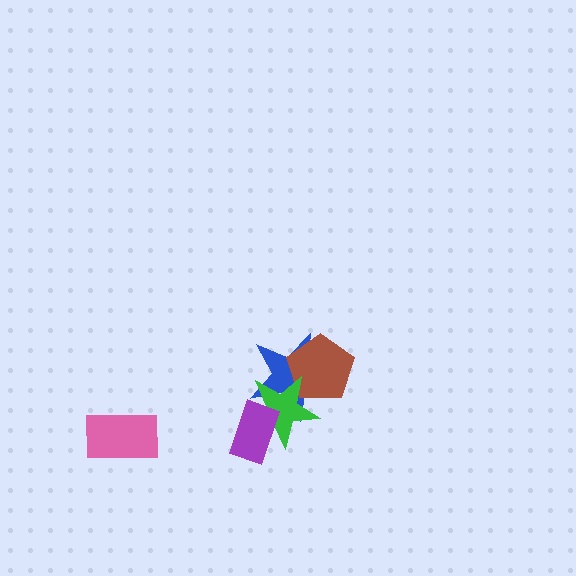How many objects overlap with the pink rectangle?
0 objects overlap with the pink rectangle.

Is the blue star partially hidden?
Yes, it is partially covered by another shape.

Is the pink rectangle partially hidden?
No, no other shape covers it.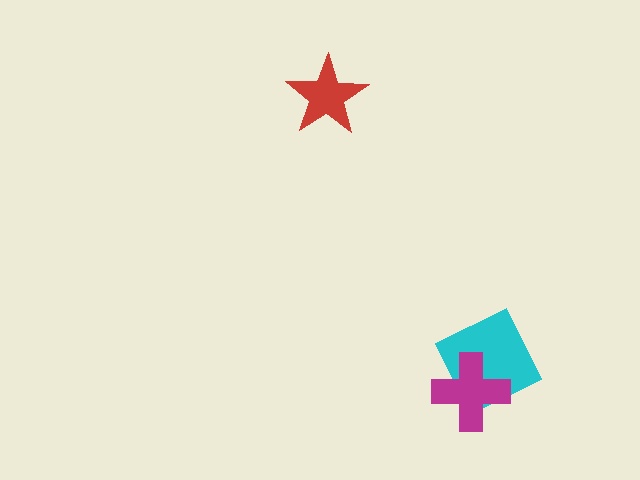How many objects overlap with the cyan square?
1 object overlaps with the cyan square.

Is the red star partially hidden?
No, no other shape covers it.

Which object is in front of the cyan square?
The magenta cross is in front of the cyan square.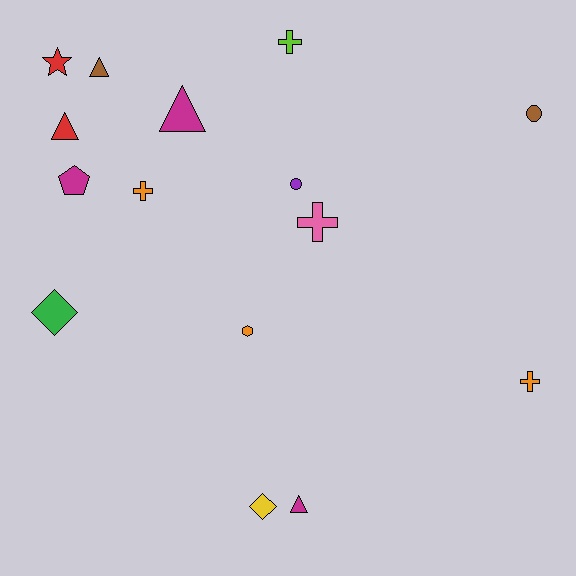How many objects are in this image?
There are 15 objects.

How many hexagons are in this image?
There is 1 hexagon.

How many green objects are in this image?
There is 1 green object.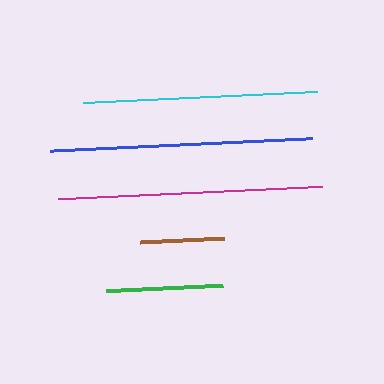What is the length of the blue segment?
The blue segment is approximately 262 pixels long.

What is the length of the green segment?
The green segment is approximately 116 pixels long.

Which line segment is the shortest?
The brown line is the shortest at approximately 84 pixels.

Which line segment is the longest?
The magenta line is the longest at approximately 264 pixels.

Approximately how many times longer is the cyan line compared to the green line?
The cyan line is approximately 2.0 times the length of the green line.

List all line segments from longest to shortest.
From longest to shortest: magenta, blue, cyan, green, brown.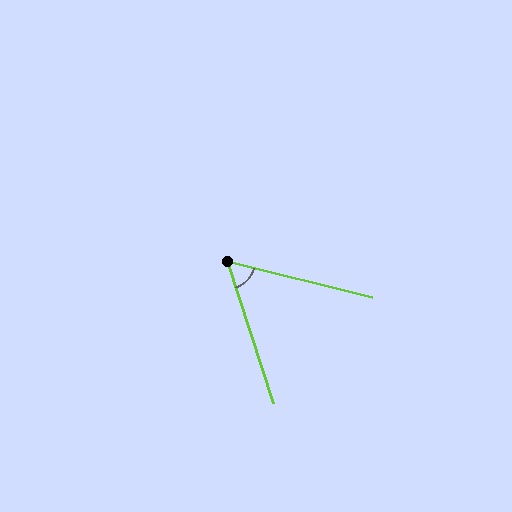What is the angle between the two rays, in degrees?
Approximately 58 degrees.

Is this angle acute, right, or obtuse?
It is acute.